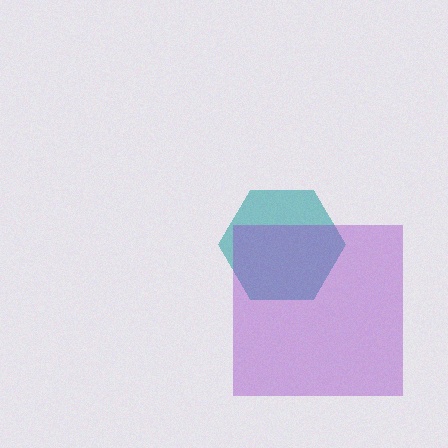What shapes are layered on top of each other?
The layered shapes are: a teal hexagon, a purple square.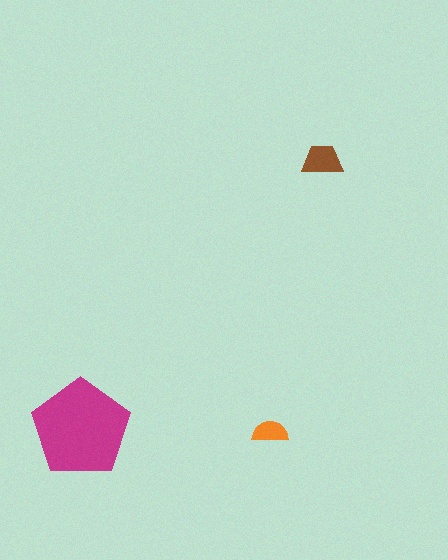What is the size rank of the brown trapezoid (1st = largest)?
2nd.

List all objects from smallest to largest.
The orange semicircle, the brown trapezoid, the magenta pentagon.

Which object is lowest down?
The orange semicircle is bottommost.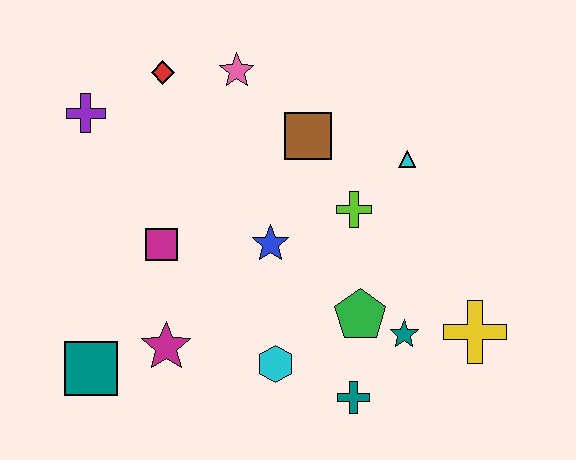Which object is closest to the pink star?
The red diamond is closest to the pink star.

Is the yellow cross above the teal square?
Yes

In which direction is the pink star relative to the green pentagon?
The pink star is above the green pentagon.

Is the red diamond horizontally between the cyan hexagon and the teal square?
Yes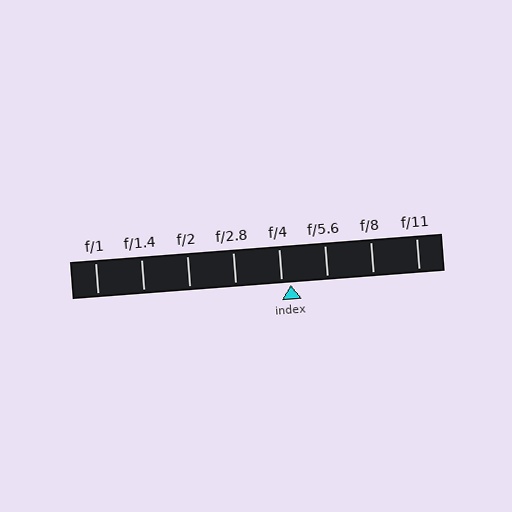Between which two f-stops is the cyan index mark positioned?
The index mark is between f/4 and f/5.6.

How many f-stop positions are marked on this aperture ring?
There are 8 f-stop positions marked.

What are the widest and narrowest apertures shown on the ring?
The widest aperture shown is f/1 and the narrowest is f/11.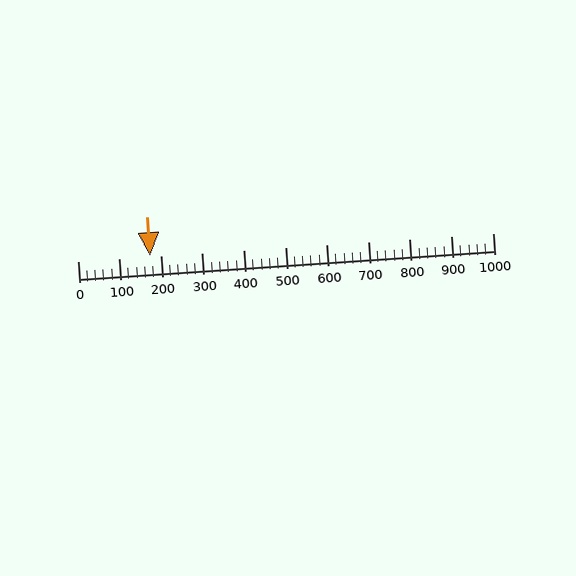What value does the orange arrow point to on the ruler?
The orange arrow points to approximately 174.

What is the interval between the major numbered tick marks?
The major tick marks are spaced 100 units apart.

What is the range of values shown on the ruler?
The ruler shows values from 0 to 1000.